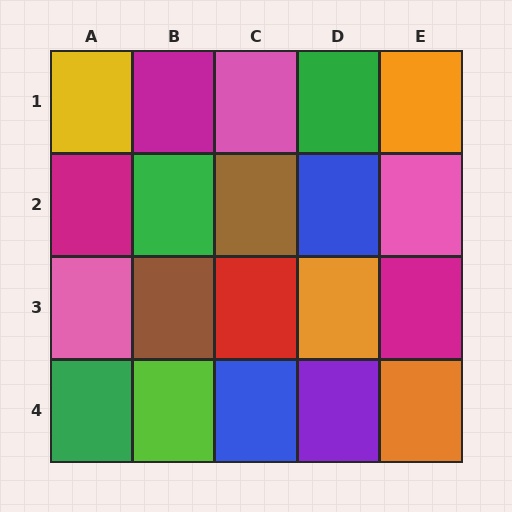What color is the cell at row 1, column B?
Magenta.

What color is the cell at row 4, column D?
Purple.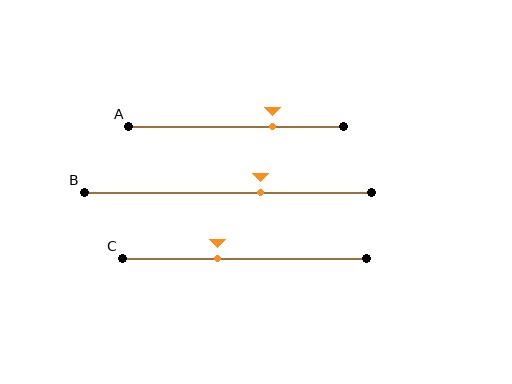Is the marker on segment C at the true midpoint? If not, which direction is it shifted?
No, the marker on segment C is shifted to the left by about 11% of the segment length.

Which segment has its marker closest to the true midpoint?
Segment C has its marker closest to the true midpoint.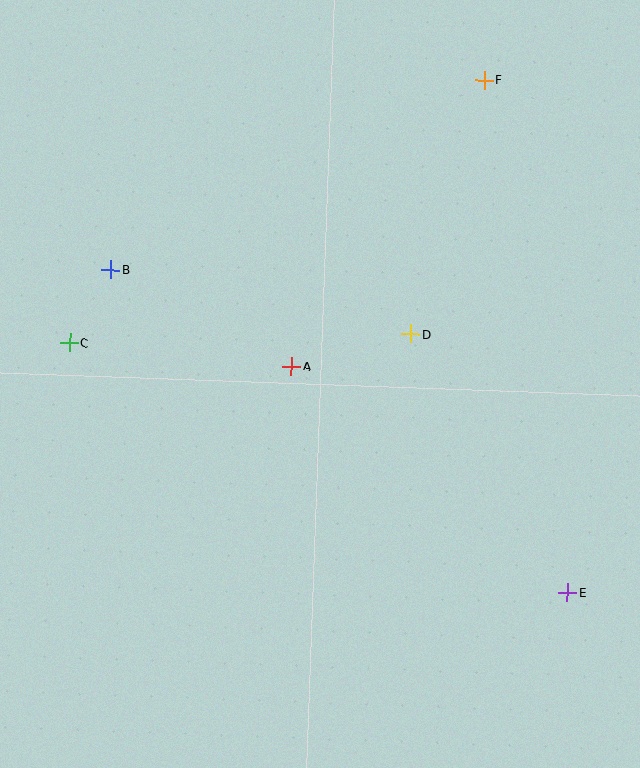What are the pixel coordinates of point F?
Point F is at (485, 80).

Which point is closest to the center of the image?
Point A at (291, 366) is closest to the center.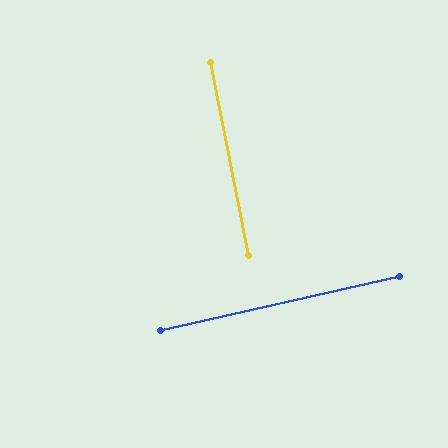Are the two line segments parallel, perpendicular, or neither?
Perpendicular — they meet at approximately 88°.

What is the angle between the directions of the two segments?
Approximately 88 degrees.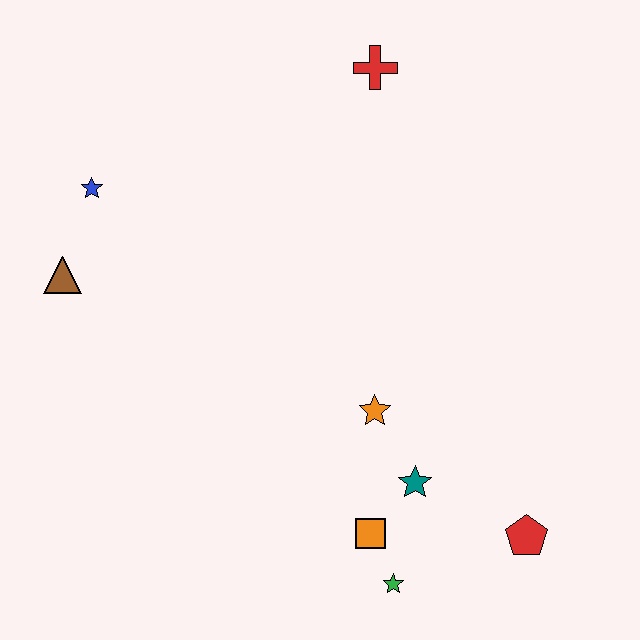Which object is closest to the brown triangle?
The blue star is closest to the brown triangle.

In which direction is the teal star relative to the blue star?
The teal star is to the right of the blue star.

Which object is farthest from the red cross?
The green star is farthest from the red cross.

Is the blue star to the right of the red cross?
No